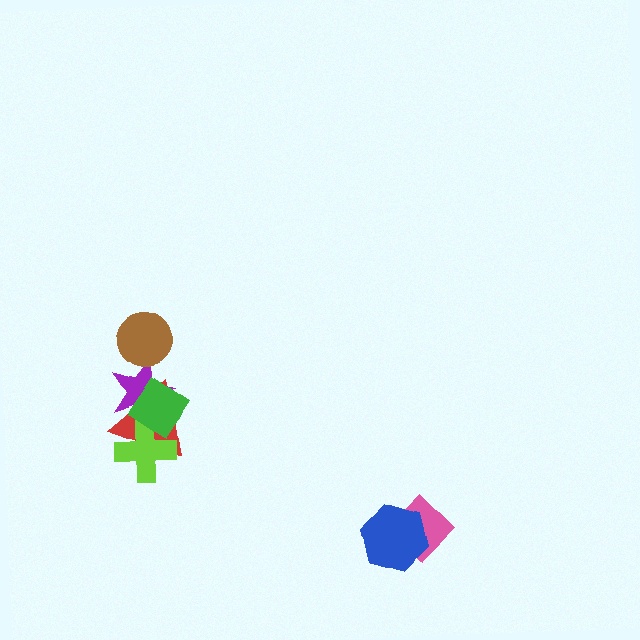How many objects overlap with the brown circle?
1 object overlaps with the brown circle.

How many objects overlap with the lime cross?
2 objects overlap with the lime cross.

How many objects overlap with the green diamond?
3 objects overlap with the green diamond.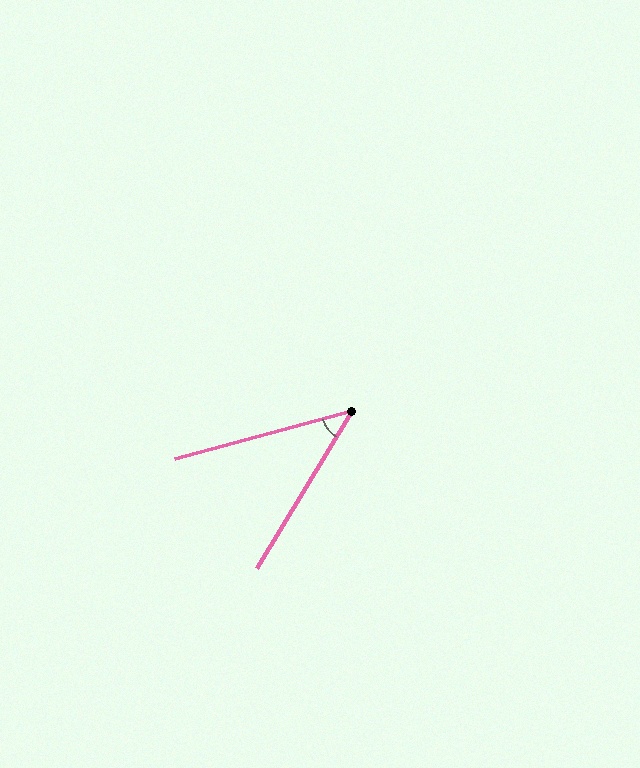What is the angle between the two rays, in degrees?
Approximately 44 degrees.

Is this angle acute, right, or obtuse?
It is acute.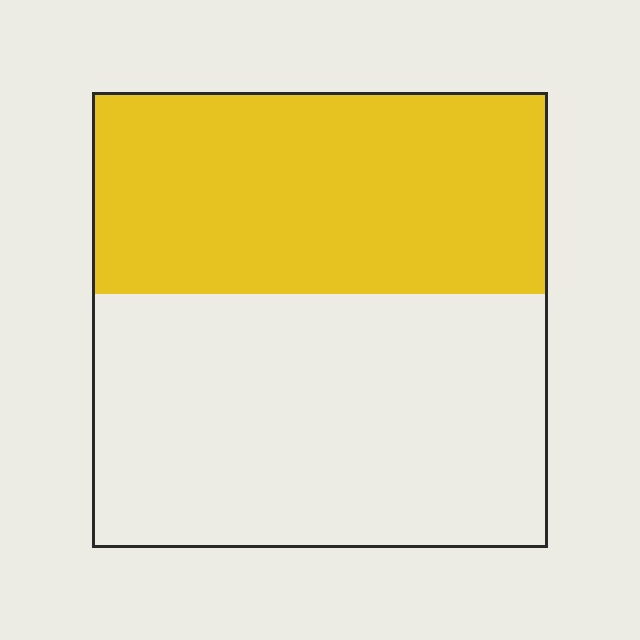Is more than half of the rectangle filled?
No.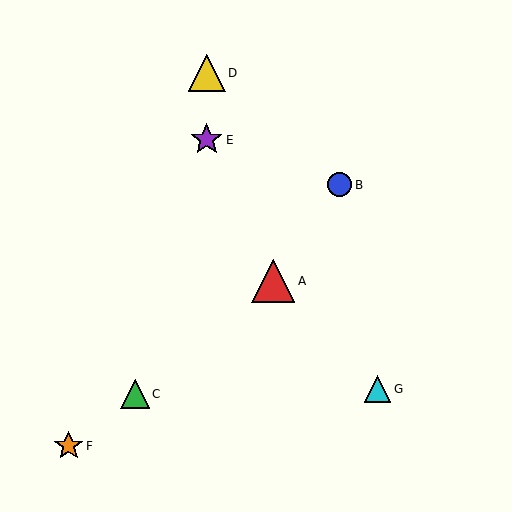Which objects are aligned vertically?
Objects D, E are aligned vertically.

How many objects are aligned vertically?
2 objects (D, E) are aligned vertically.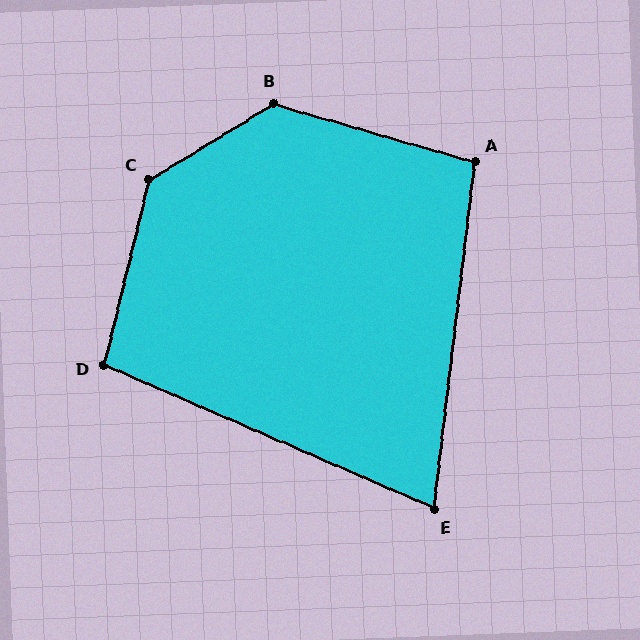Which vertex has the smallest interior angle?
E, at approximately 73 degrees.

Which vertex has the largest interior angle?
C, at approximately 135 degrees.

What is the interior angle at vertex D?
Approximately 100 degrees (obtuse).